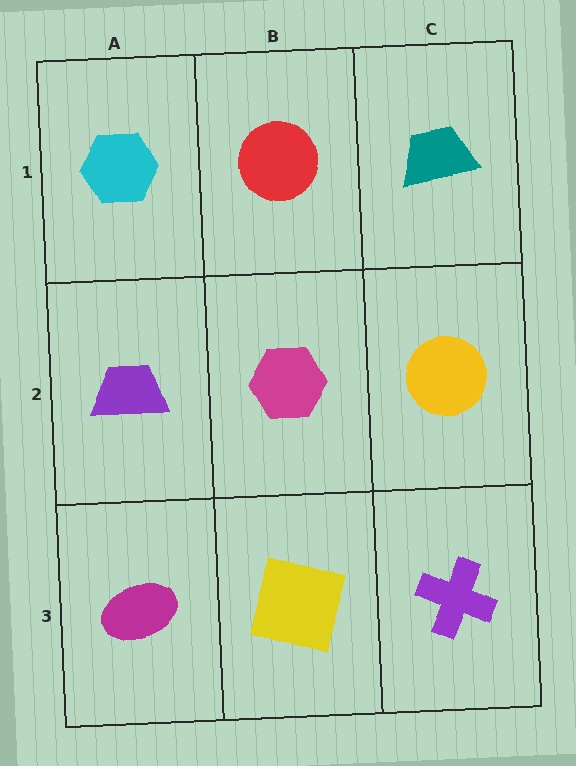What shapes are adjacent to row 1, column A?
A purple trapezoid (row 2, column A), a red circle (row 1, column B).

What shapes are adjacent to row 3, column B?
A magenta hexagon (row 2, column B), a magenta ellipse (row 3, column A), a purple cross (row 3, column C).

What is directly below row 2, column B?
A yellow square.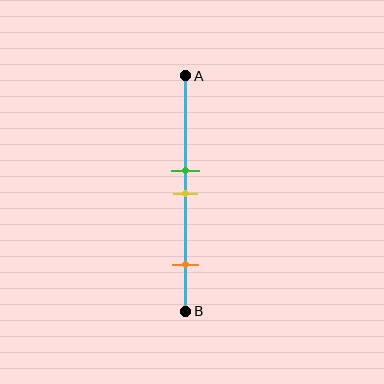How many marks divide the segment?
There are 3 marks dividing the segment.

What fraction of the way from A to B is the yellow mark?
The yellow mark is approximately 50% (0.5) of the way from A to B.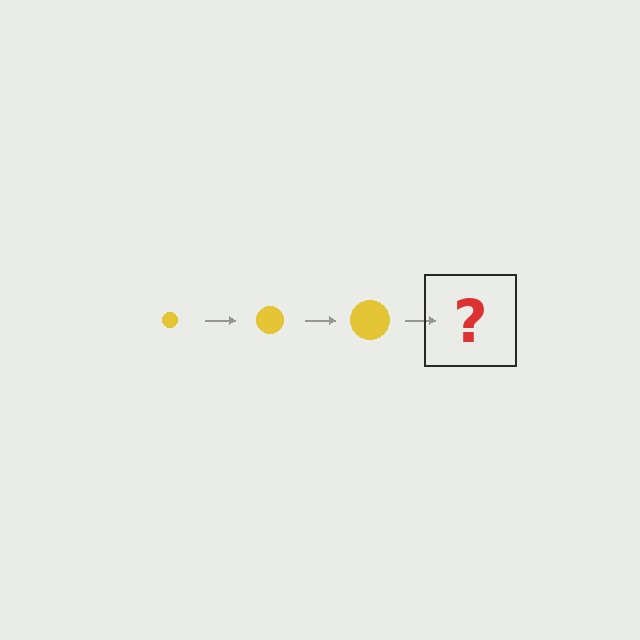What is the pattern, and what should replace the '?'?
The pattern is that the circle gets progressively larger each step. The '?' should be a yellow circle, larger than the previous one.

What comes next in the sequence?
The next element should be a yellow circle, larger than the previous one.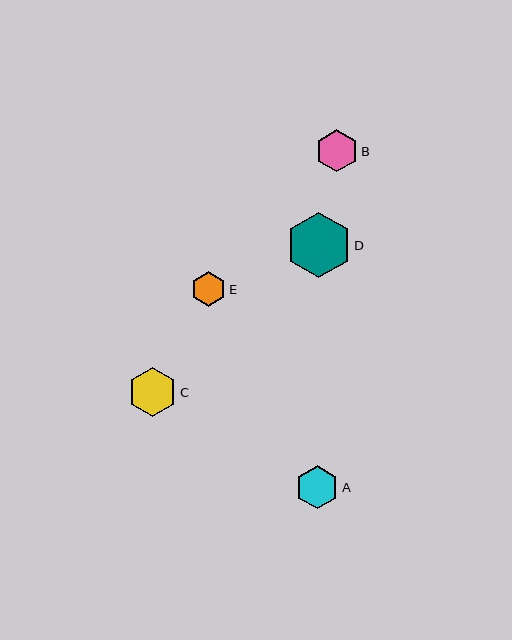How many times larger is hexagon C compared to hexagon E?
Hexagon C is approximately 1.4 times the size of hexagon E.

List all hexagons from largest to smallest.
From largest to smallest: D, C, A, B, E.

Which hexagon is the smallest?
Hexagon E is the smallest with a size of approximately 35 pixels.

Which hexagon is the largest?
Hexagon D is the largest with a size of approximately 65 pixels.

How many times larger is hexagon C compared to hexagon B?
Hexagon C is approximately 1.2 times the size of hexagon B.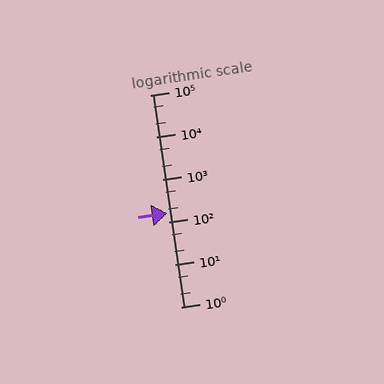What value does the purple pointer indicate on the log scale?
The pointer indicates approximately 160.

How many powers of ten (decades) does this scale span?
The scale spans 5 decades, from 1 to 100000.